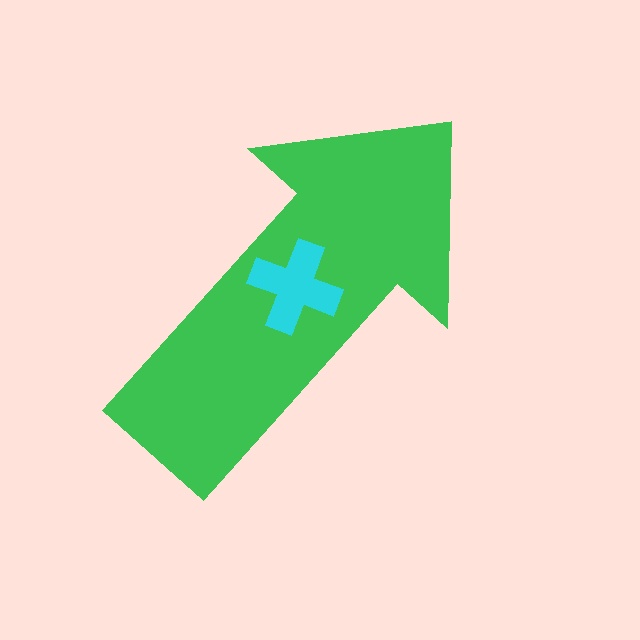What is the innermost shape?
The cyan cross.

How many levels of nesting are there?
2.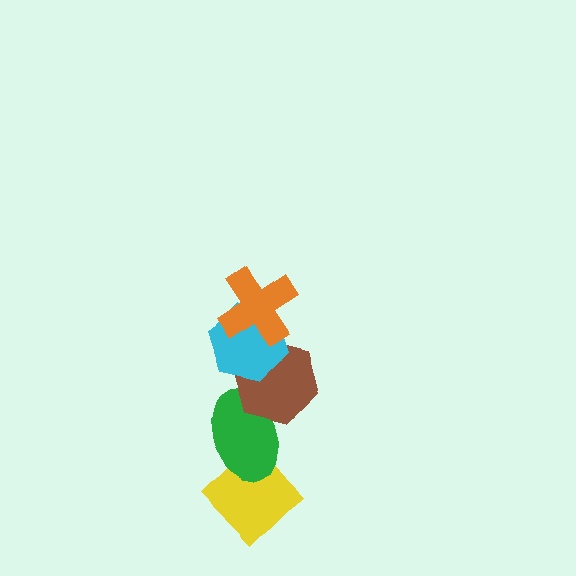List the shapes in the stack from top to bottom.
From top to bottom: the orange cross, the cyan hexagon, the brown hexagon, the green ellipse, the yellow diamond.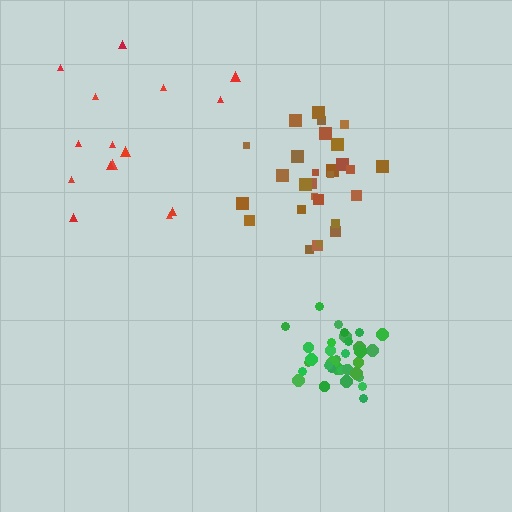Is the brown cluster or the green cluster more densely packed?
Green.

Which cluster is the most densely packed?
Green.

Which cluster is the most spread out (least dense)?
Red.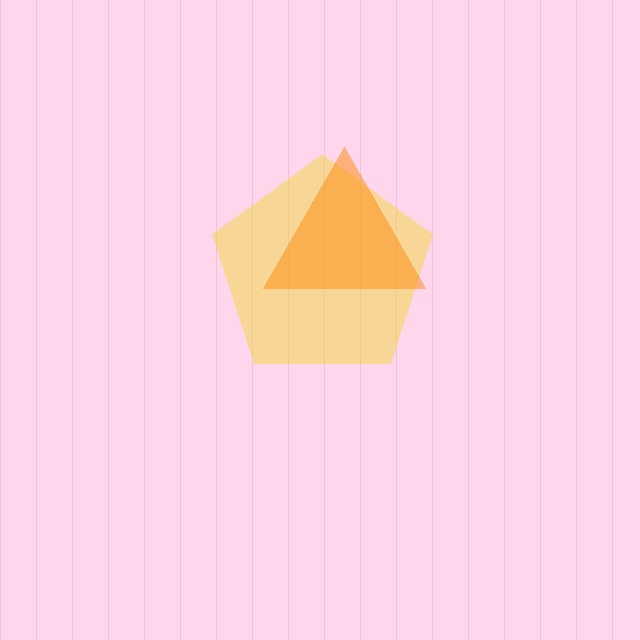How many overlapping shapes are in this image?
There are 2 overlapping shapes in the image.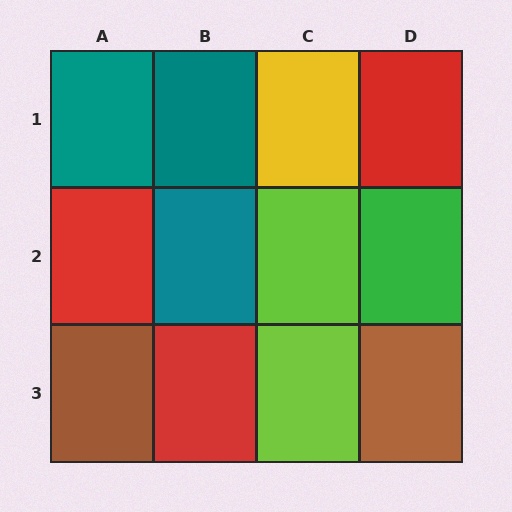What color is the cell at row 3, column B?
Red.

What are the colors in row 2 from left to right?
Red, teal, lime, green.